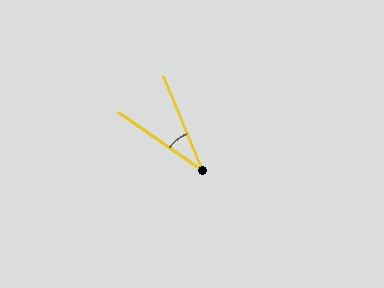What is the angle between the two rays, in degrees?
Approximately 33 degrees.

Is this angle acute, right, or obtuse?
It is acute.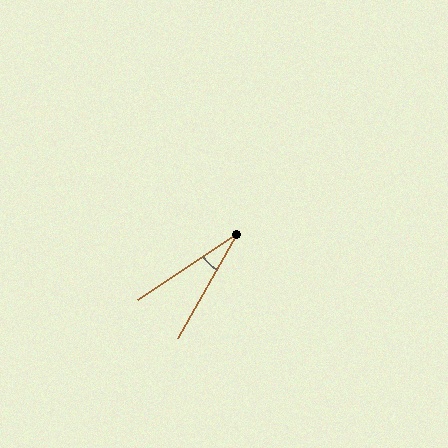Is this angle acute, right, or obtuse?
It is acute.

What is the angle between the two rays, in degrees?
Approximately 27 degrees.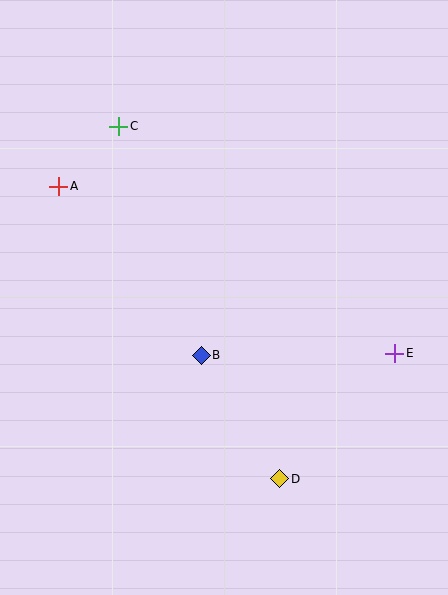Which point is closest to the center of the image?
Point B at (201, 355) is closest to the center.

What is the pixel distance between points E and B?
The distance between E and B is 194 pixels.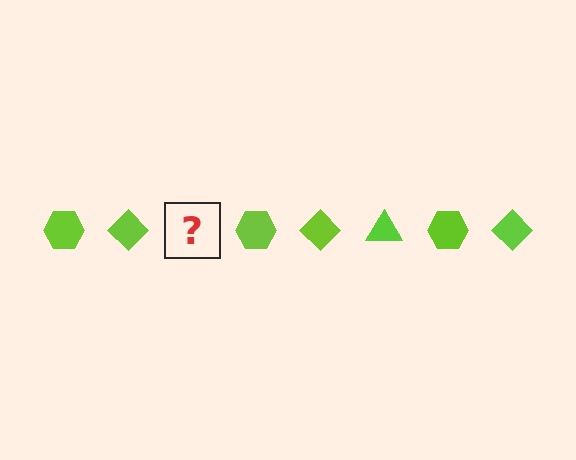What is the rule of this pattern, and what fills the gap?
The rule is that the pattern cycles through hexagon, diamond, triangle shapes in lime. The gap should be filled with a lime triangle.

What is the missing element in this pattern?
The missing element is a lime triangle.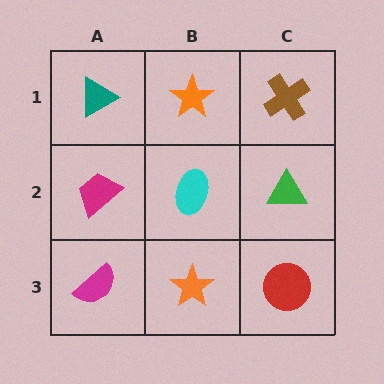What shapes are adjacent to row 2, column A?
A teal triangle (row 1, column A), a magenta semicircle (row 3, column A), a cyan ellipse (row 2, column B).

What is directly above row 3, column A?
A magenta trapezoid.